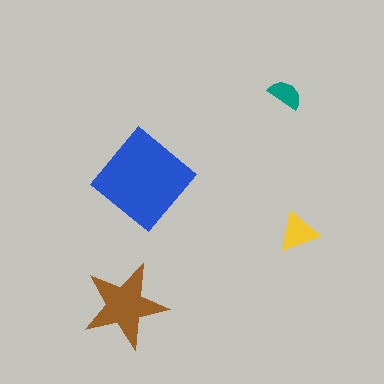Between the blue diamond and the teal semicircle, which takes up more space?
The blue diamond.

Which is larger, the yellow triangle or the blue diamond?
The blue diamond.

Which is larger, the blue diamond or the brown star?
The blue diamond.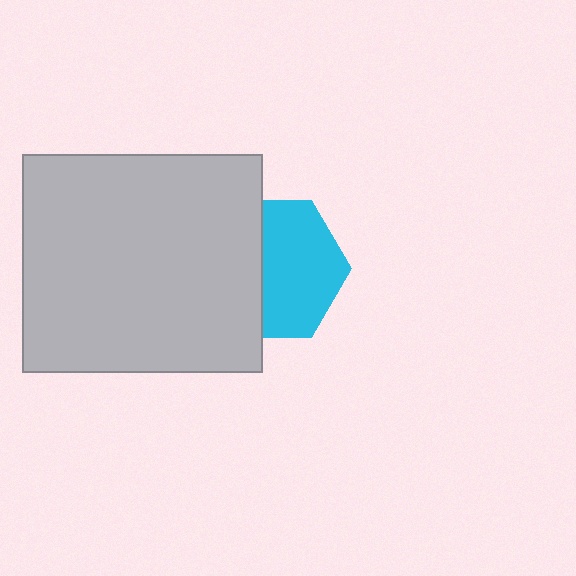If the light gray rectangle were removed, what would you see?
You would see the complete cyan hexagon.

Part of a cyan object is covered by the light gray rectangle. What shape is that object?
It is a hexagon.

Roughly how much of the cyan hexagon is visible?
About half of it is visible (roughly 58%).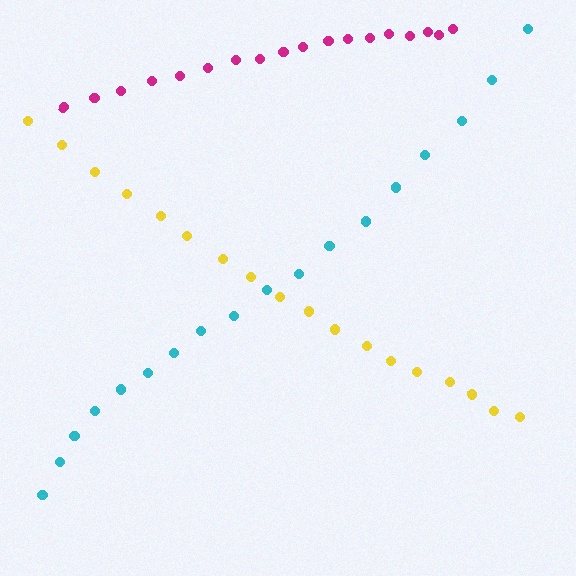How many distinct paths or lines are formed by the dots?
There are 3 distinct paths.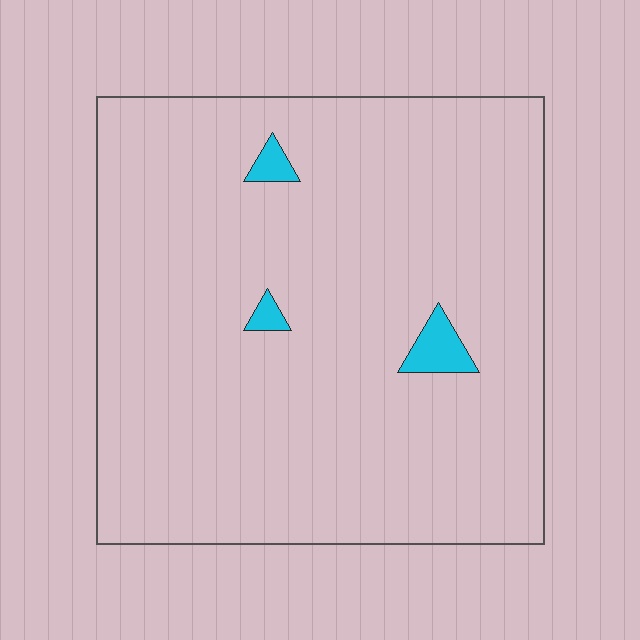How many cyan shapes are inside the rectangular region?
3.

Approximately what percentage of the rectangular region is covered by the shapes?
Approximately 5%.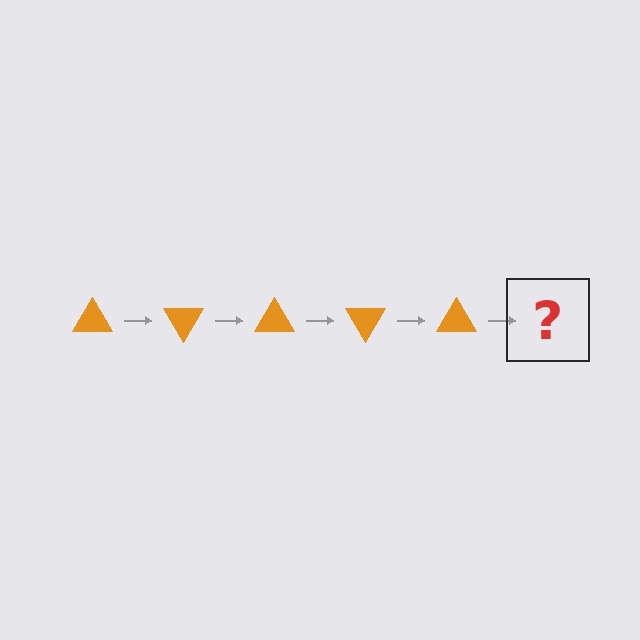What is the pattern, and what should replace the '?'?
The pattern is that the triangle rotates 60 degrees each step. The '?' should be an orange triangle rotated 300 degrees.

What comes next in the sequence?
The next element should be an orange triangle rotated 300 degrees.